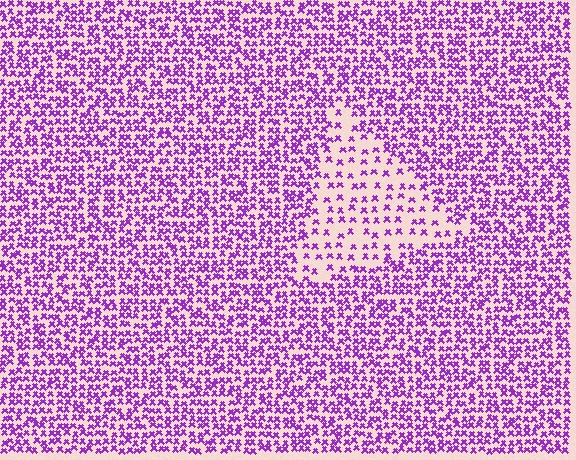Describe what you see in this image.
The image contains small purple elements arranged at two different densities. A triangle-shaped region is visible where the elements are less densely packed than the surrounding area.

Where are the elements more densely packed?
The elements are more densely packed outside the triangle boundary.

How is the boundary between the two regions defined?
The boundary is defined by a change in element density (approximately 2.3x ratio). All elements are the same color, size, and shape.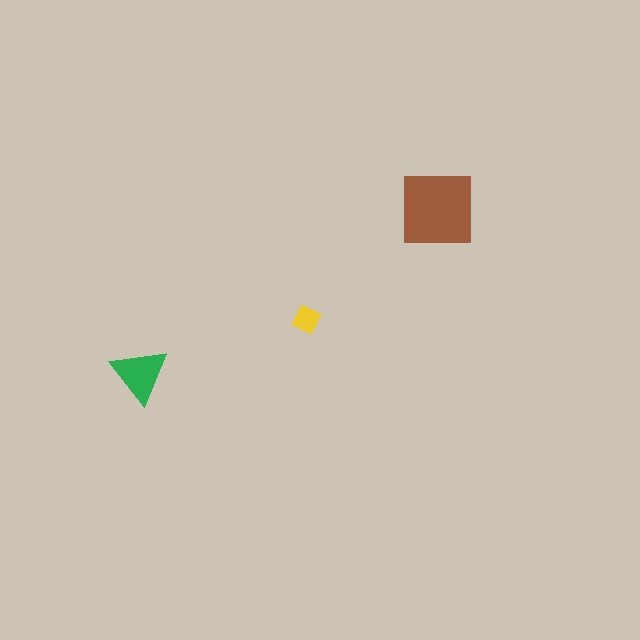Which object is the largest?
The brown square.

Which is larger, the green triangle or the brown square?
The brown square.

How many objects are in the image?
There are 3 objects in the image.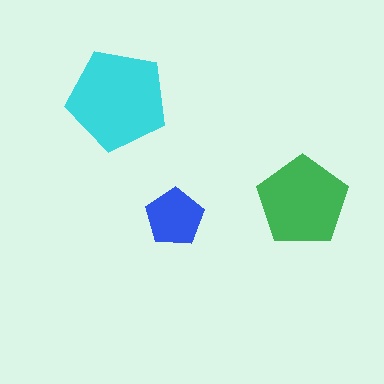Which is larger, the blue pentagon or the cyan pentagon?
The cyan one.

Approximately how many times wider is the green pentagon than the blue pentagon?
About 1.5 times wider.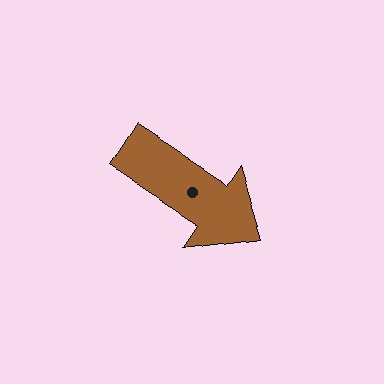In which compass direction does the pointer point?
Southeast.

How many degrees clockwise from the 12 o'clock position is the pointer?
Approximately 123 degrees.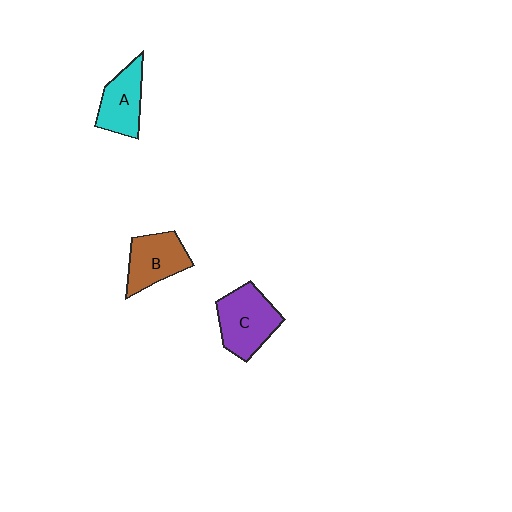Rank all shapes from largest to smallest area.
From largest to smallest: C (purple), B (brown), A (cyan).